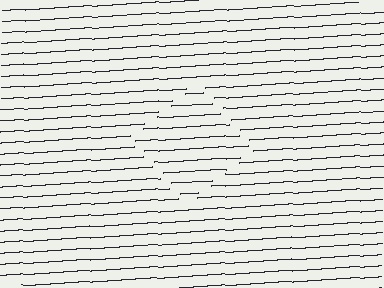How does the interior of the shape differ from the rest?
The interior of the shape contains the same grating, shifted by half a period — the contour is defined by the phase discontinuity where line-ends from the inner and outer gratings abut.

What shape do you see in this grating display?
An illusory square. The interior of the shape contains the same grating, shifted by half a period — the contour is defined by the phase discontinuity where line-ends from the inner and outer gratings abut.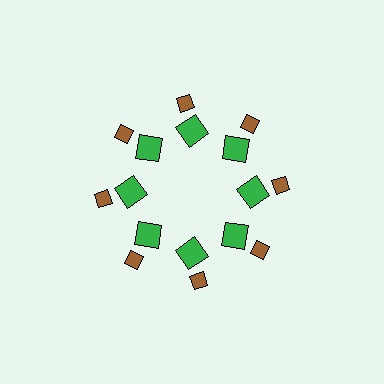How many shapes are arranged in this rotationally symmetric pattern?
There are 16 shapes, arranged in 8 groups of 2.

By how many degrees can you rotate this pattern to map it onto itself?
The pattern maps onto itself every 45 degrees of rotation.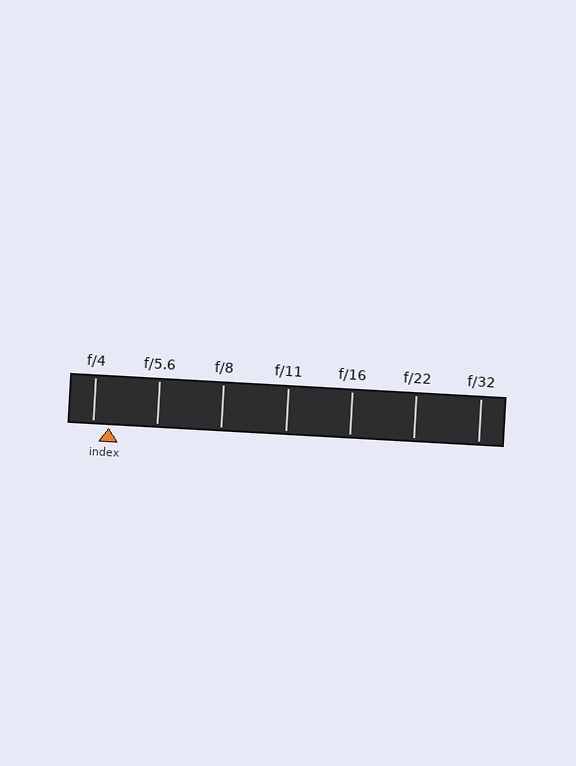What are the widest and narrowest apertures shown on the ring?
The widest aperture shown is f/4 and the narrowest is f/32.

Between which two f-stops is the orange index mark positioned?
The index mark is between f/4 and f/5.6.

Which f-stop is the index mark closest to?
The index mark is closest to f/4.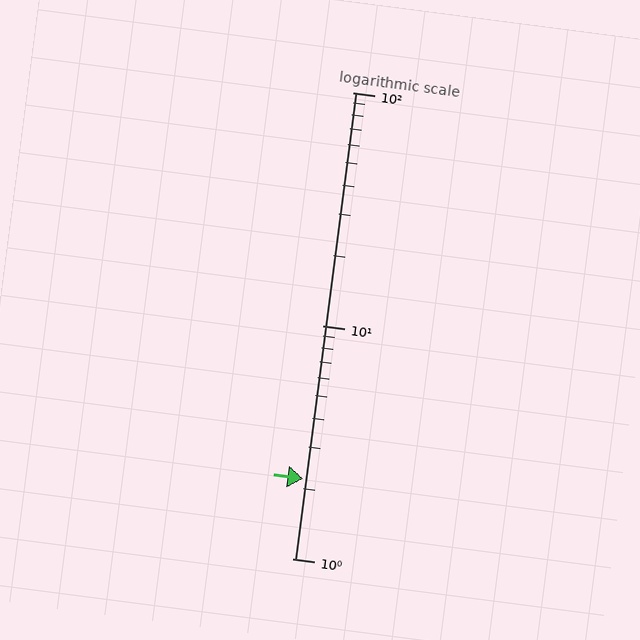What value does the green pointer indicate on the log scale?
The pointer indicates approximately 2.2.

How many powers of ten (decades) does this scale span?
The scale spans 2 decades, from 1 to 100.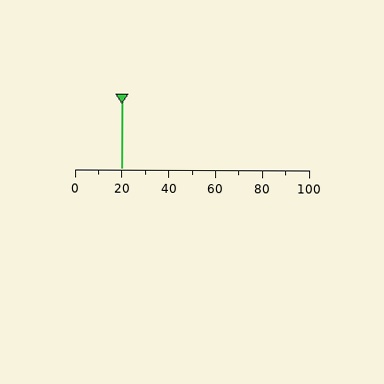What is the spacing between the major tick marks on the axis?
The major ticks are spaced 20 apart.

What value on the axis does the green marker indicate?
The marker indicates approximately 20.